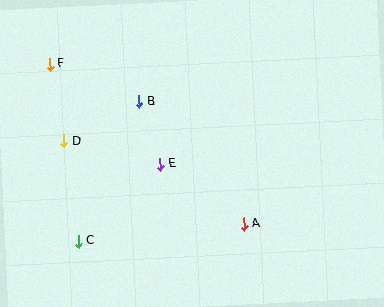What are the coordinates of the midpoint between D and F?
The midpoint between D and F is at (57, 103).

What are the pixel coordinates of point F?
Point F is at (50, 64).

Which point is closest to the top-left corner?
Point F is closest to the top-left corner.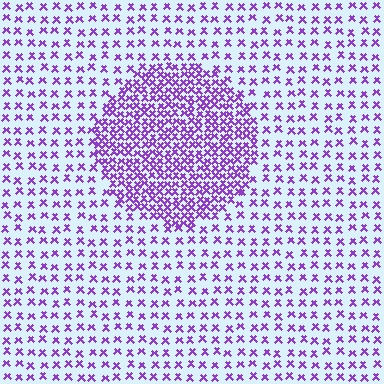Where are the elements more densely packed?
The elements are more densely packed inside the circle boundary.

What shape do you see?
I see a circle.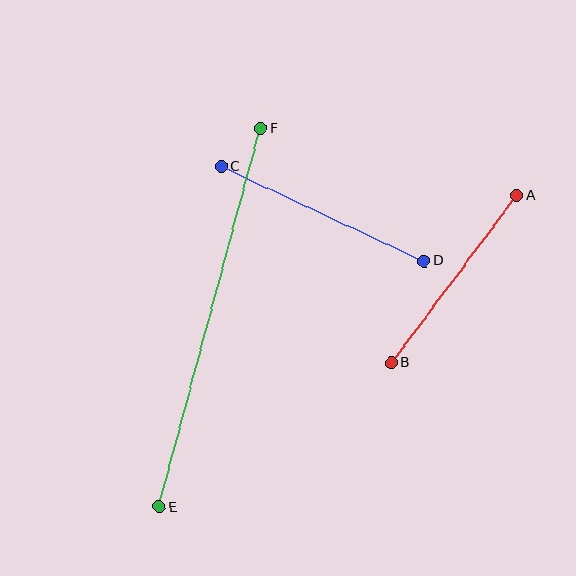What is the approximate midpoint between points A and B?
The midpoint is at approximately (454, 279) pixels.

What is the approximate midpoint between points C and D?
The midpoint is at approximately (322, 214) pixels.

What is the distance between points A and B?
The distance is approximately 209 pixels.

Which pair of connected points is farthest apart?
Points E and F are farthest apart.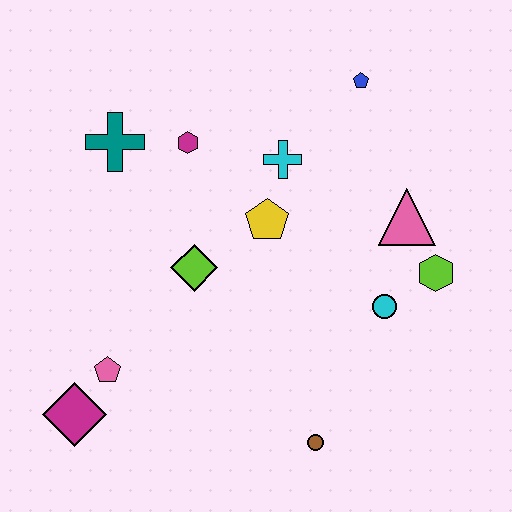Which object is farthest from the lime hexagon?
The magenta diamond is farthest from the lime hexagon.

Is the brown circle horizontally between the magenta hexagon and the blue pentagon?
Yes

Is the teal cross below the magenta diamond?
No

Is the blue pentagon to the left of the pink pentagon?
No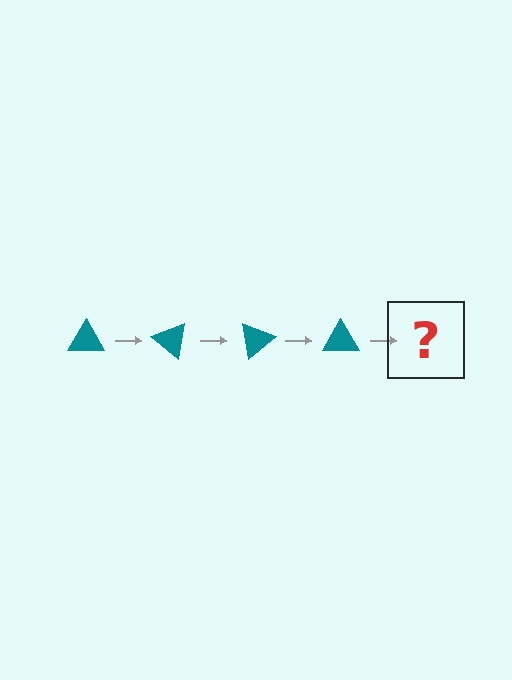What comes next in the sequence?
The next element should be a teal triangle rotated 160 degrees.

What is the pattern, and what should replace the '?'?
The pattern is that the triangle rotates 40 degrees each step. The '?' should be a teal triangle rotated 160 degrees.